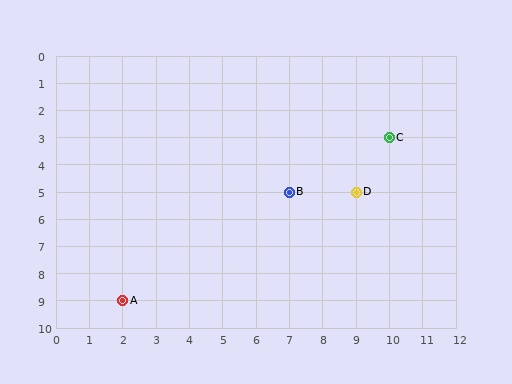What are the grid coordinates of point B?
Point B is at grid coordinates (7, 5).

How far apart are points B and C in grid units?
Points B and C are 3 columns and 2 rows apart (about 3.6 grid units diagonally).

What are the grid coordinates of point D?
Point D is at grid coordinates (9, 5).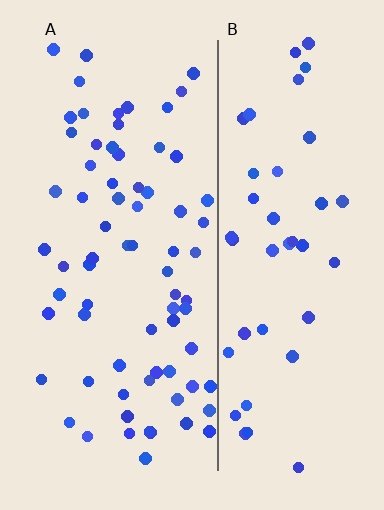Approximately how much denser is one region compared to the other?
Approximately 1.6× — region A over region B.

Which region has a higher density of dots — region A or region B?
A (the left).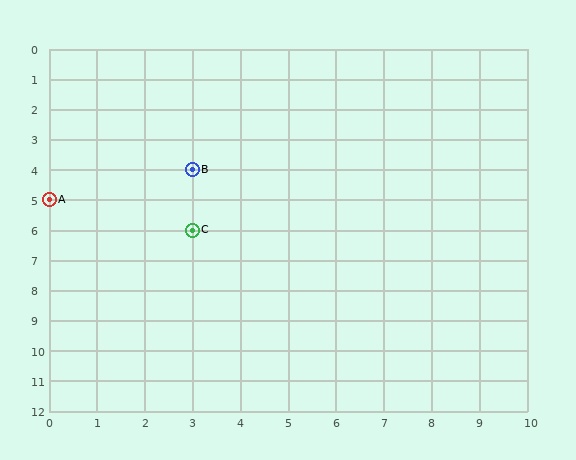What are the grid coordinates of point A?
Point A is at grid coordinates (0, 5).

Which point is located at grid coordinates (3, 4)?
Point B is at (3, 4).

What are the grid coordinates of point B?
Point B is at grid coordinates (3, 4).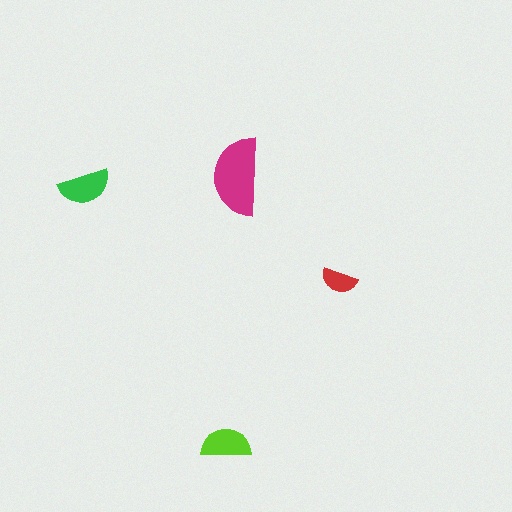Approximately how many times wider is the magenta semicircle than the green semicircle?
About 1.5 times wider.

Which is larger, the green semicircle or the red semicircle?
The green one.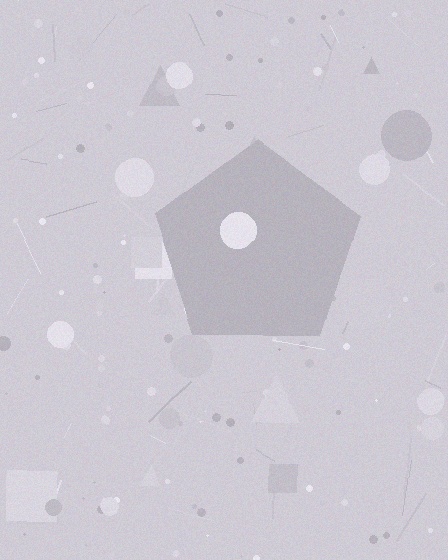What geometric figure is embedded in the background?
A pentagon is embedded in the background.